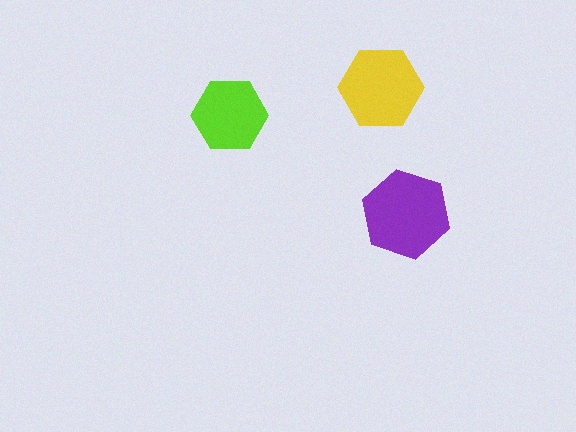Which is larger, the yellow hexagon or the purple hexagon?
The purple one.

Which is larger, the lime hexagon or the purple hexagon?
The purple one.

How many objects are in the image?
There are 3 objects in the image.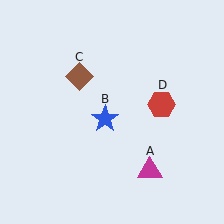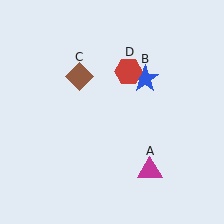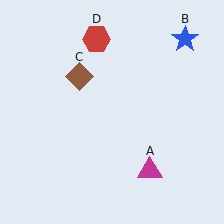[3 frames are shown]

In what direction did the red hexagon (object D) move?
The red hexagon (object D) moved up and to the left.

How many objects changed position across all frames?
2 objects changed position: blue star (object B), red hexagon (object D).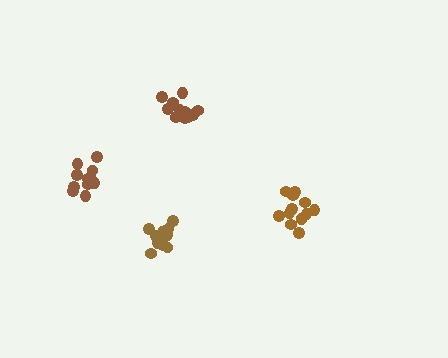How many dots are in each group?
Group 1: 13 dots, Group 2: 14 dots, Group 3: 12 dots, Group 4: 11 dots (50 total).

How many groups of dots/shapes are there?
There are 4 groups.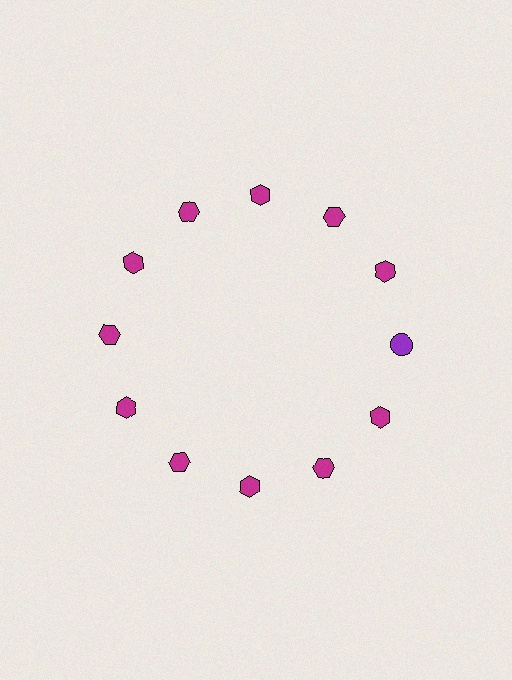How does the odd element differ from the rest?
It differs in both color (purple instead of magenta) and shape (circle instead of hexagon).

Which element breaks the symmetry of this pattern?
The purple circle at roughly the 3 o'clock position breaks the symmetry. All other shapes are magenta hexagons.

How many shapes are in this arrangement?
There are 12 shapes arranged in a ring pattern.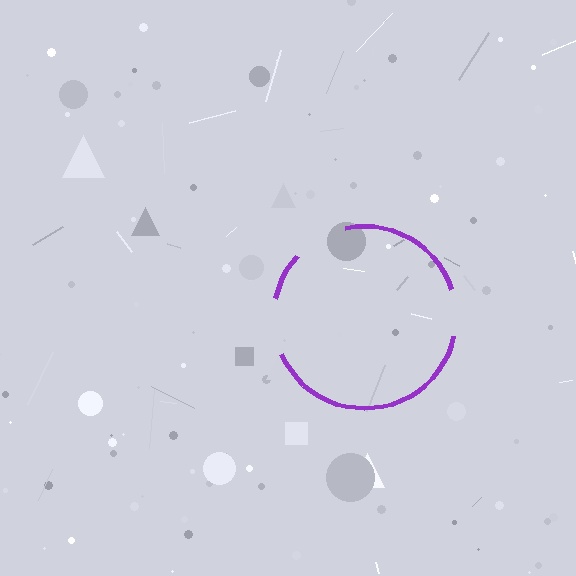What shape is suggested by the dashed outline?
The dashed outline suggests a circle.